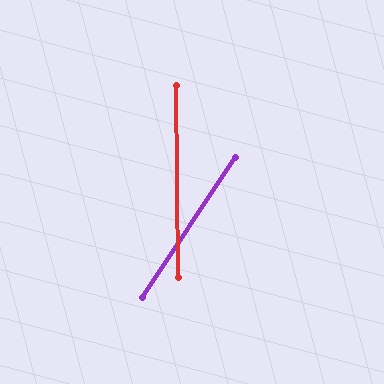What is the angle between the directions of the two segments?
Approximately 34 degrees.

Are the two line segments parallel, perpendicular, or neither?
Neither parallel nor perpendicular — they differ by about 34°.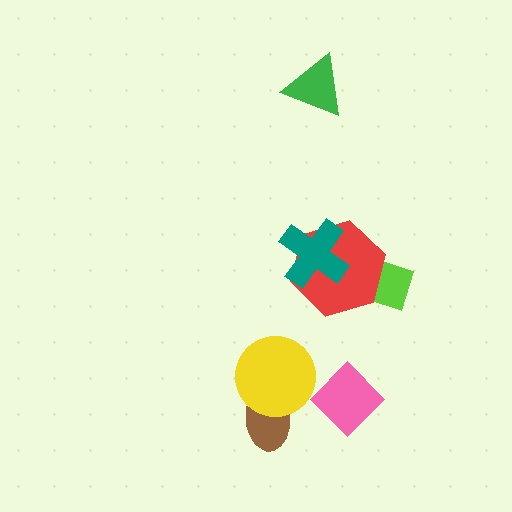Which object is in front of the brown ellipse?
The yellow circle is in front of the brown ellipse.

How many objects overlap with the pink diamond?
0 objects overlap with the pink diamond.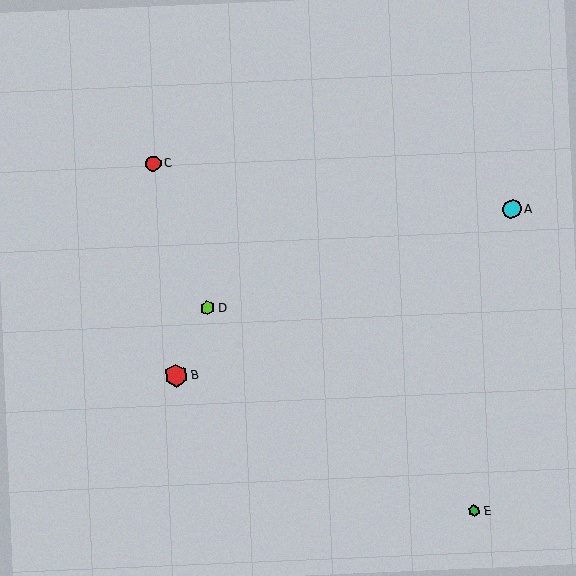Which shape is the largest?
The red hexagon (labeled B) is the largest.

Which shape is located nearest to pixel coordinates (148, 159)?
The red circle (labeled C) at (153, 163) is nearest to that location.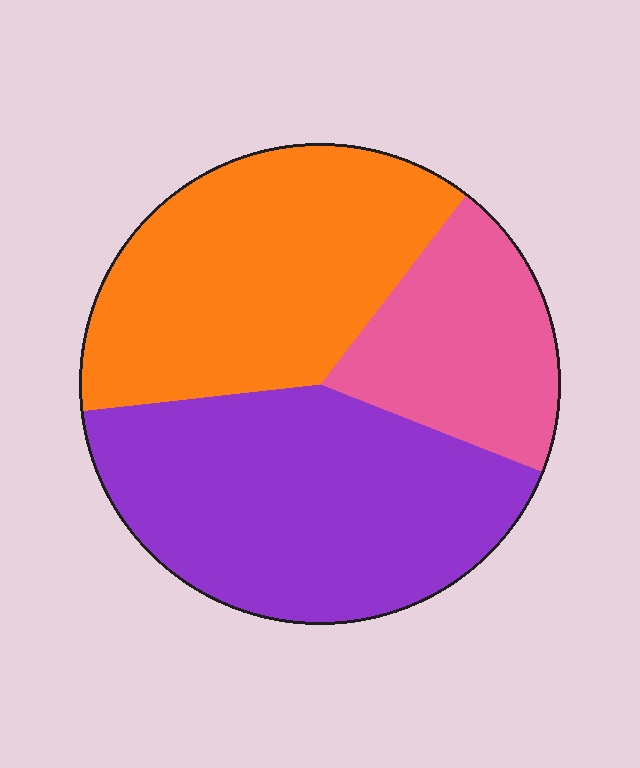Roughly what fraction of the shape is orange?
Orange covers 37% of the shape.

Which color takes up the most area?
Purple, at roughly 40%.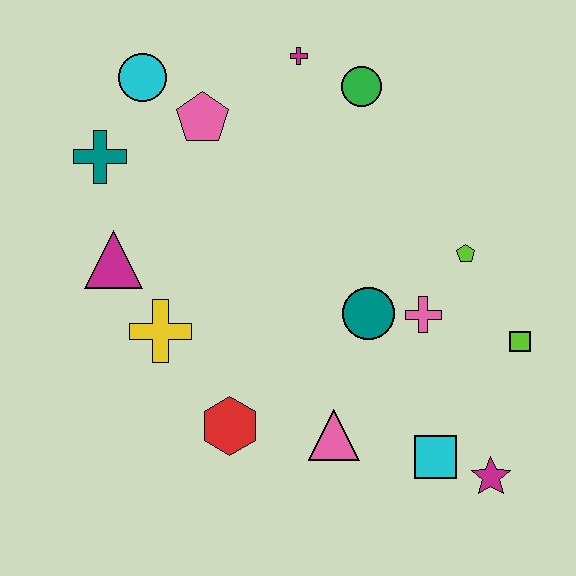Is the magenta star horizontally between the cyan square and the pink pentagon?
No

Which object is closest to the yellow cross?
The magenta triangle is closest to the yellow cross.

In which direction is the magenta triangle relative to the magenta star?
The magenta triangle is to the left of the magenta star.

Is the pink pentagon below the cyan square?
No